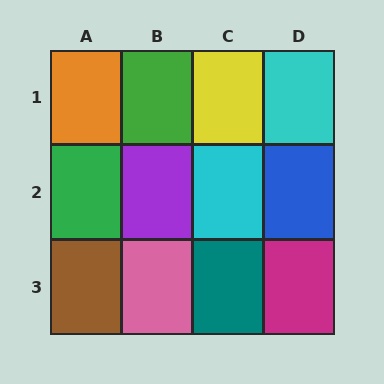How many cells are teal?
1 cell is teal.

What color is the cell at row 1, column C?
Yellow.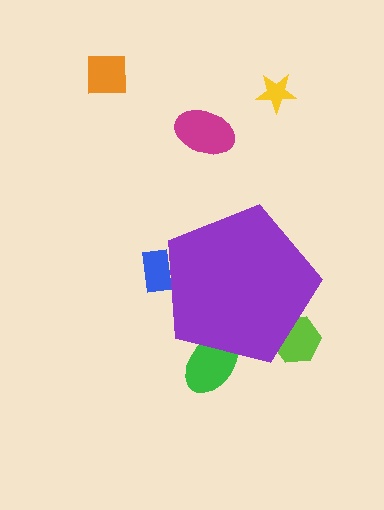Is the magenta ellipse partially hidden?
No, the magenta ellipse is fully visible.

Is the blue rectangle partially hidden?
Yes, the blue rectangle is partially hidden behind the purple pentagon.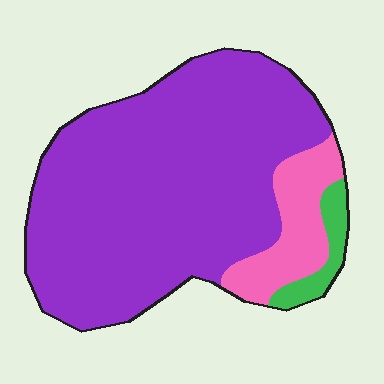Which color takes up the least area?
Green, at roughly 5%.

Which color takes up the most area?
Purple, at roughly 80%.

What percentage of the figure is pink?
Pink takes up about one eighth (1/8) of the figure.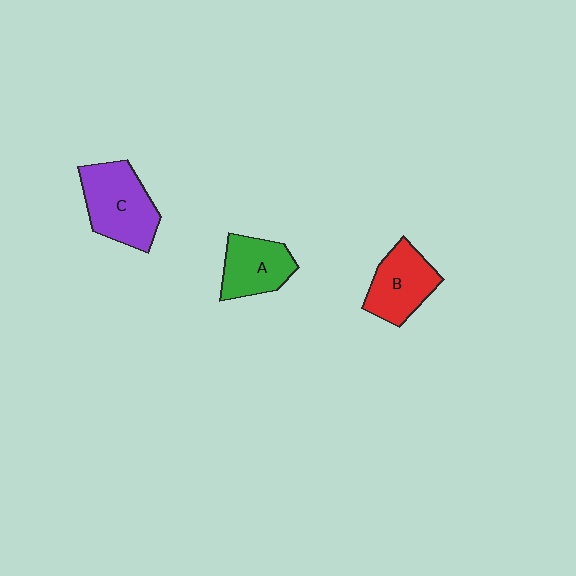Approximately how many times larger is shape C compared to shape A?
Approximately 1.4 times.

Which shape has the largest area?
Shape C (purple).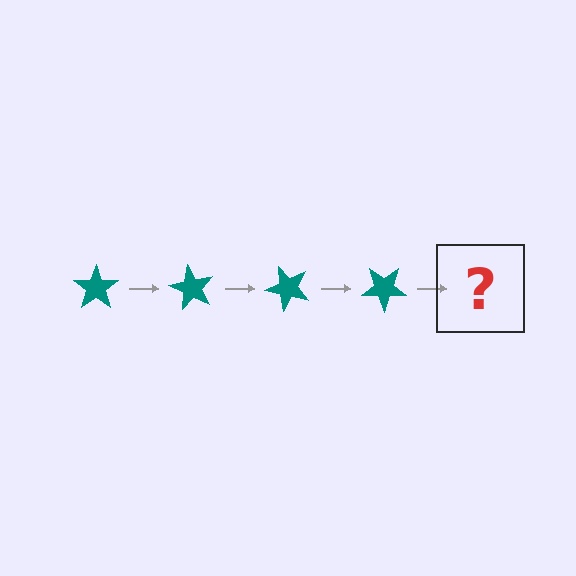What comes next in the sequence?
The next element should be a teal star rotated 240 degrees.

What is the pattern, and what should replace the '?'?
The pattern is that the star rotates 60 degrees each step. The '?' should be a teal star rotated 240 degrees.